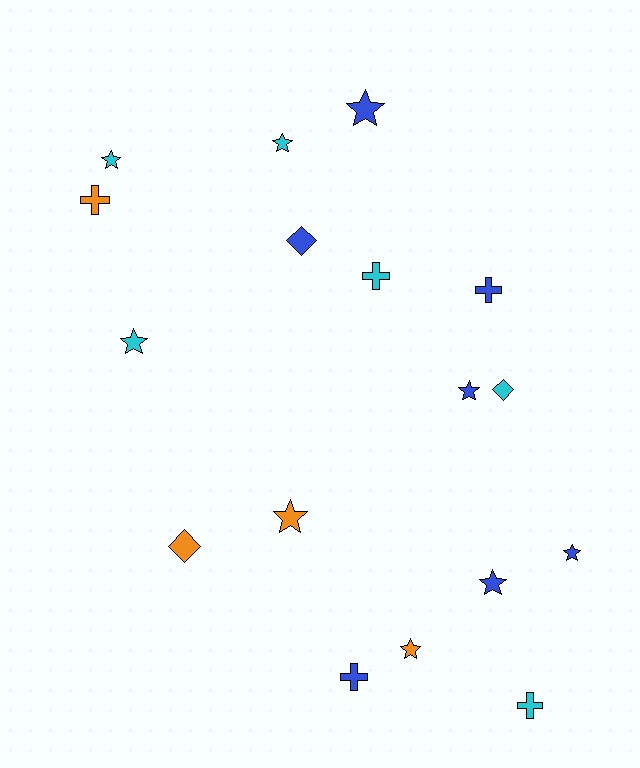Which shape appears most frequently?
Star, with 9 objects.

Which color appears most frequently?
Blue, with 7 objects.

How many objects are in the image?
There are 17 objects.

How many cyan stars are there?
There are 3 cyan stars.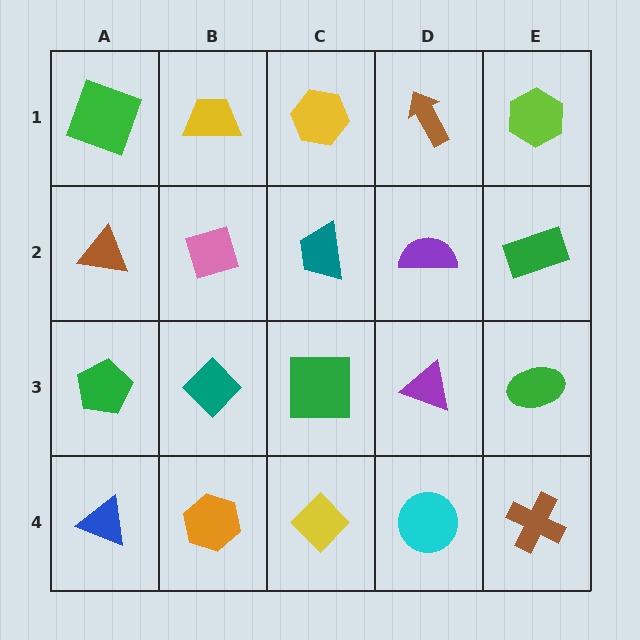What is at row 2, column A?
A brown triangle.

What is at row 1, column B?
A yellow trapezoid.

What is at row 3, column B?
A teal diamond.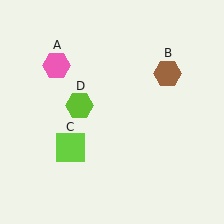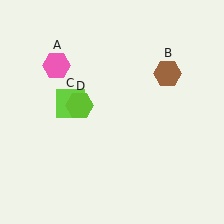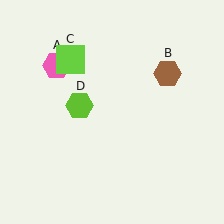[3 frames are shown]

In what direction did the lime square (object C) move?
The lime square (object C) moved up.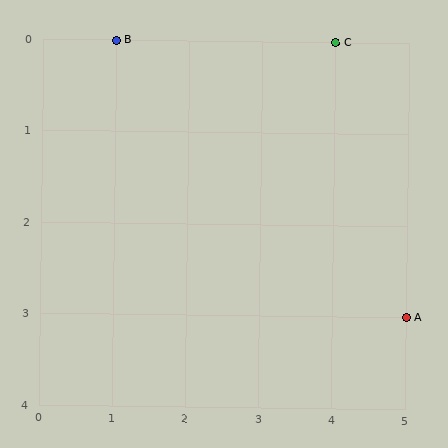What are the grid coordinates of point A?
Point A is at grid coordinates (5, 3).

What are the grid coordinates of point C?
Point C is at grid coordinates (4, 0).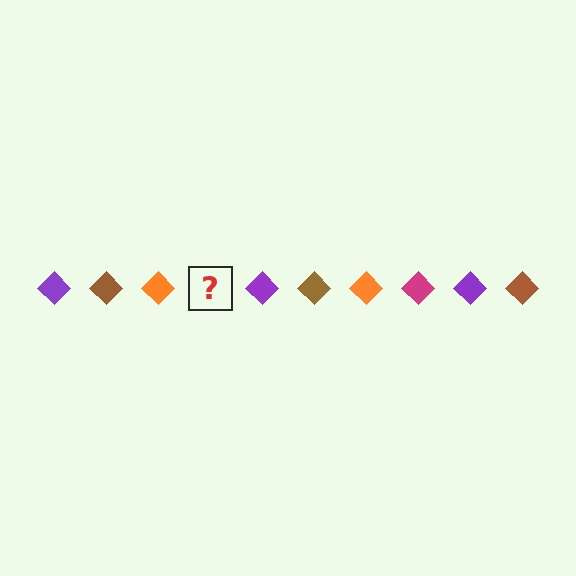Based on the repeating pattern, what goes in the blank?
The blank should be a magenta diamond.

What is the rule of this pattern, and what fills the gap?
The rule is that the pattern cycles through purple, brown, orange, magenta diamonds. The gap should be filled with a magenta diamond.